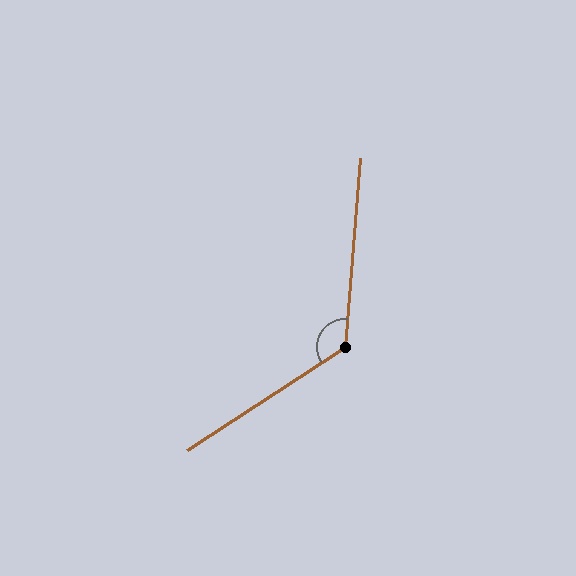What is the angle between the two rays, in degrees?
Approximately 128 degrees.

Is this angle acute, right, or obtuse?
It is obtuse.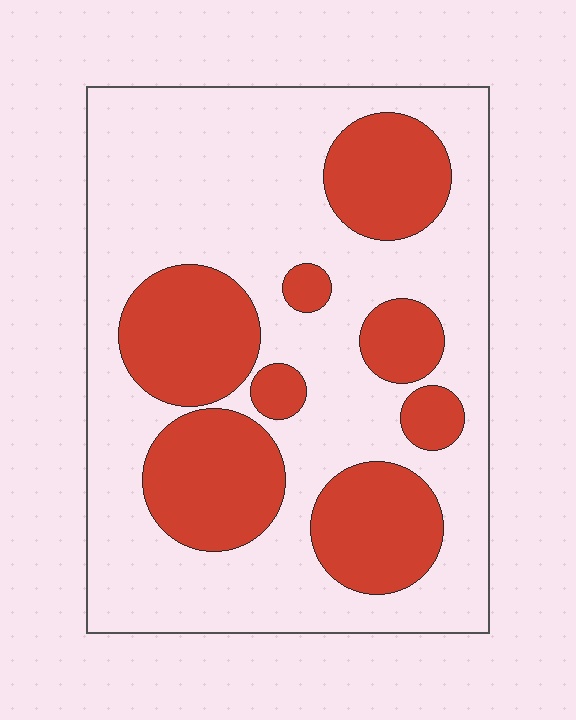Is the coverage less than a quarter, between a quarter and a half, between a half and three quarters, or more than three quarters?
Between a quarter and a half.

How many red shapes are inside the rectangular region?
8.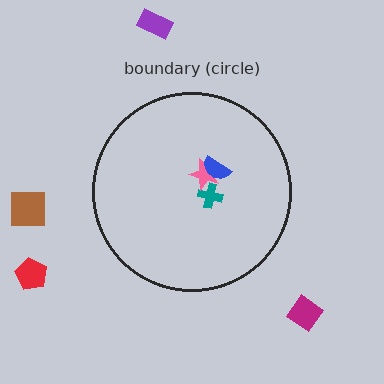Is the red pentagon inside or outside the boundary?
Outside.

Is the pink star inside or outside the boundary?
Inside.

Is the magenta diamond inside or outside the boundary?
Outside.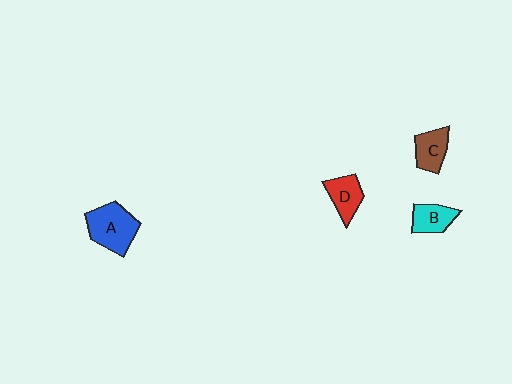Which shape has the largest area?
Shape A (blue).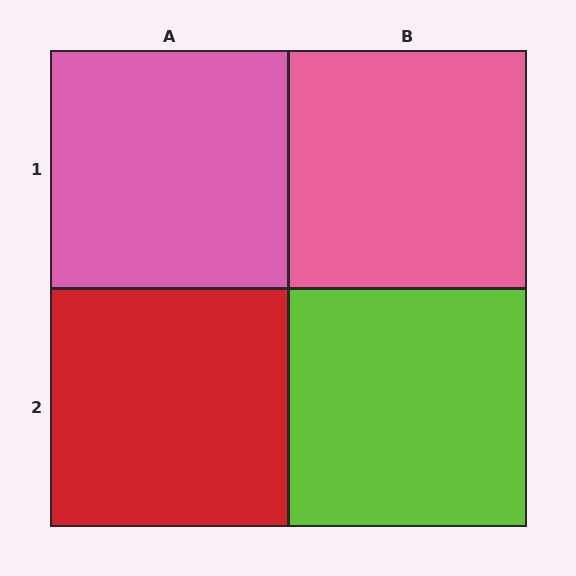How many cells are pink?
2 cells are pink.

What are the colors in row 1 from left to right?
Pink, pink.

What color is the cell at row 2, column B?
Lime.